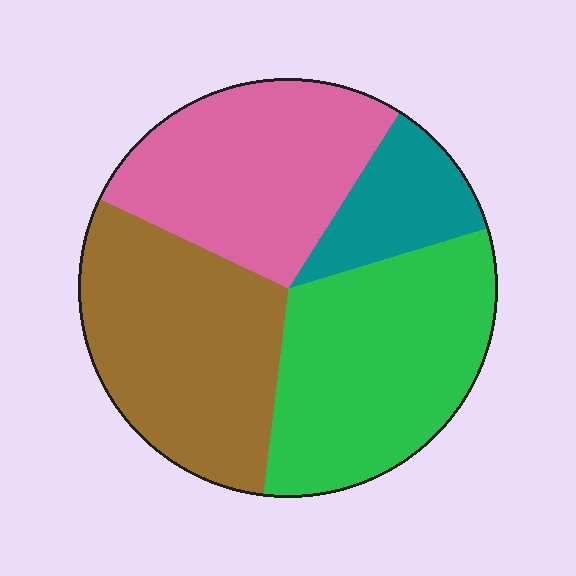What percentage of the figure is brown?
Brown covers roughly 30% of the figure.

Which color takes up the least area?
Teal, at roughly 10%.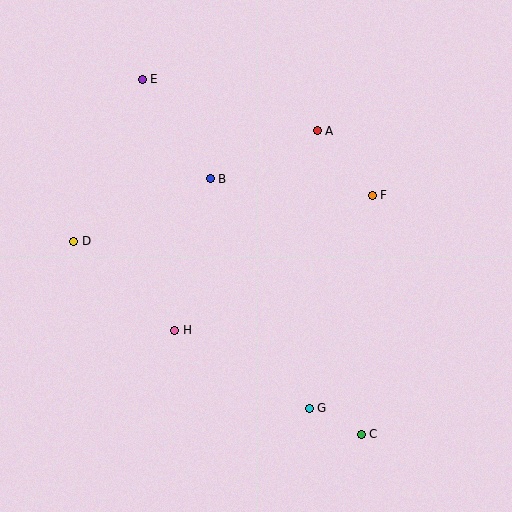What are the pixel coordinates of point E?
Point E is at (142, 79).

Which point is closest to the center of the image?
Point B at (210, 179) is closest to the center.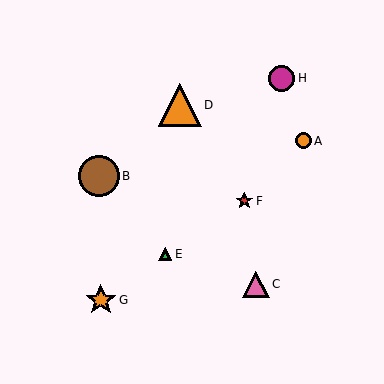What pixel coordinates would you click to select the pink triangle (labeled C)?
Click at (256, 285) to select the pink triangle C.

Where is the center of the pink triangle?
The center of the pink triangle is at (256, 285).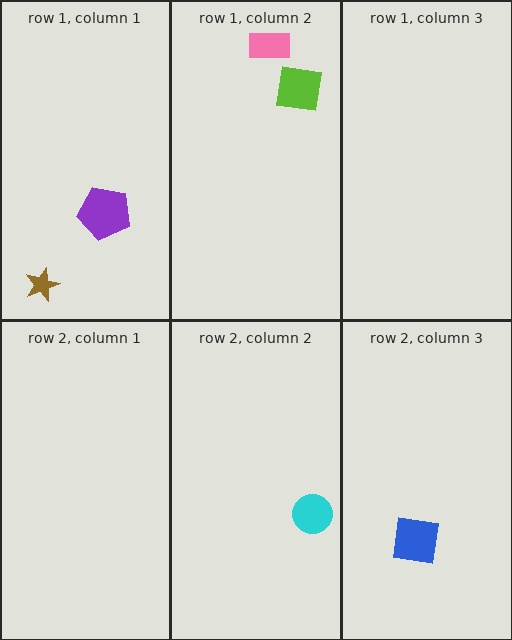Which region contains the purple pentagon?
The row 1, column 1 region.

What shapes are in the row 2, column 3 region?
The blue square.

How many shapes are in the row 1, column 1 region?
2.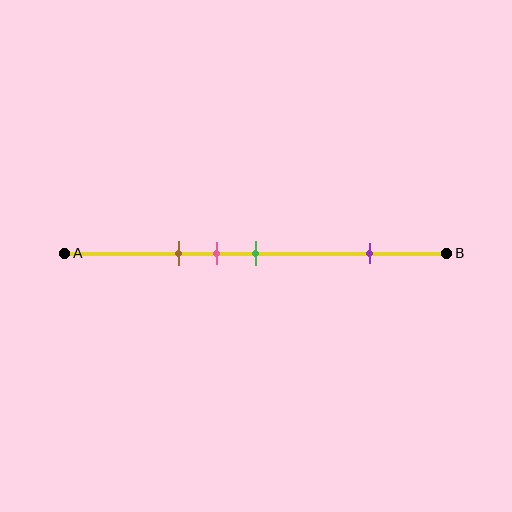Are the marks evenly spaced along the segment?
No, the marks are not evenly spaced.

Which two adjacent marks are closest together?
The pink and green marks are the closest adjacent pair.